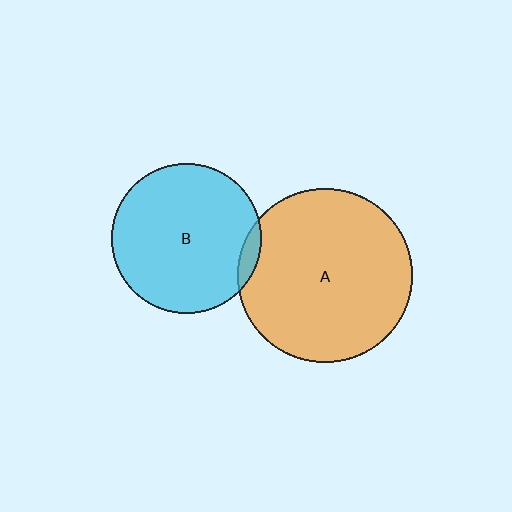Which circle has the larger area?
Circle A (orange).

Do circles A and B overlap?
Yes.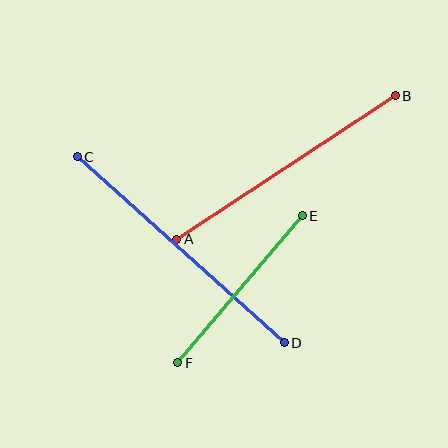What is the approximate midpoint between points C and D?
The midpoint is at approximately (181, 250) pixels.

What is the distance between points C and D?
The distance is approximately 278 pixels.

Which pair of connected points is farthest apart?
Points C and D are farthest apart.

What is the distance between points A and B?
The distance is approximately 261 pixels.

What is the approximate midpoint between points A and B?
The midpoint is at approximately (286, 167) pixels.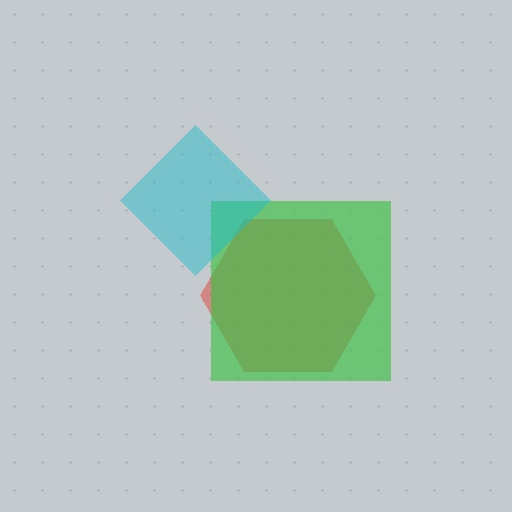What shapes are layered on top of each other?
The layered shapes are: a red hexagon, a green square, a cyan diamond.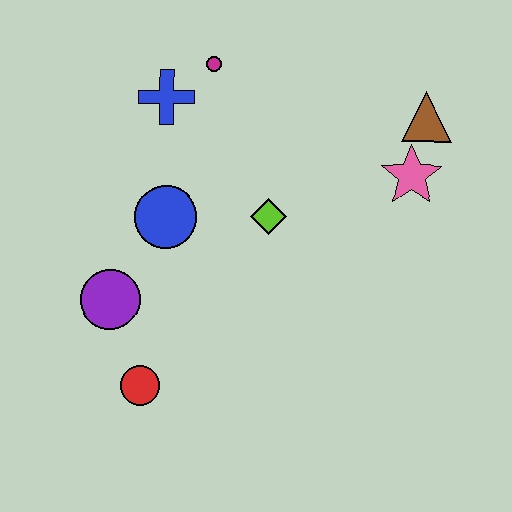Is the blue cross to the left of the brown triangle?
Yes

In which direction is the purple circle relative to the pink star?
The purple circle is to the left of the pink star.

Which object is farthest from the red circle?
The brown triangle is farthest from the red circle.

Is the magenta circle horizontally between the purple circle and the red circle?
No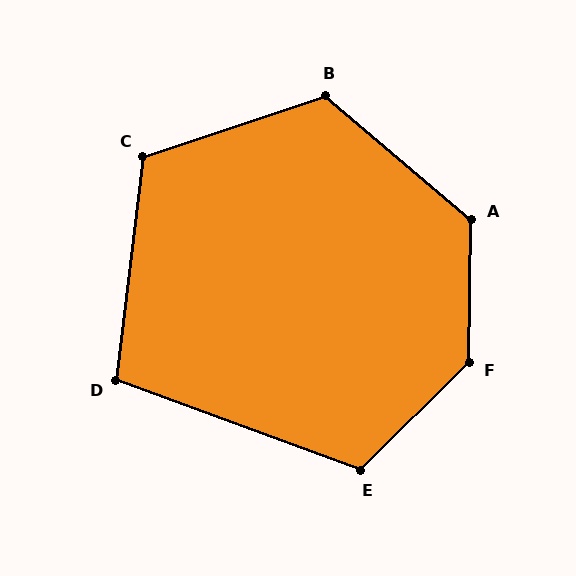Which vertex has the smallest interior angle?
D, at approximately 103 degrees.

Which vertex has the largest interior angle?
F, at approximately 136 degrees.